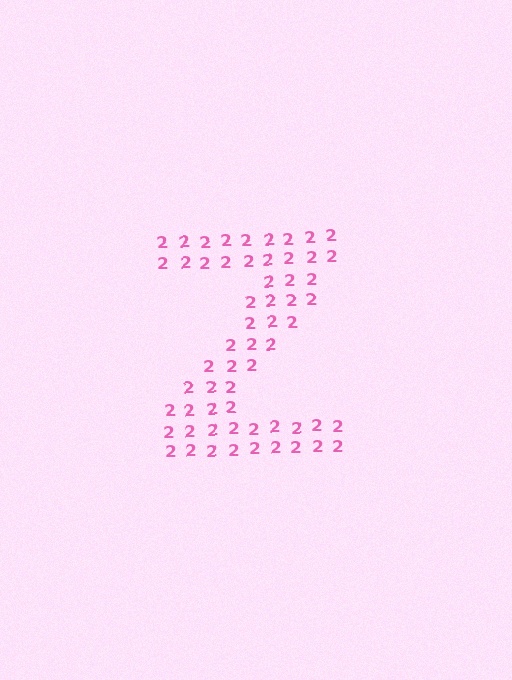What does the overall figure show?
The overall figure shows the letter Z.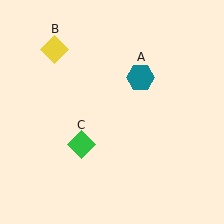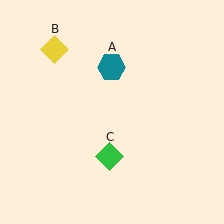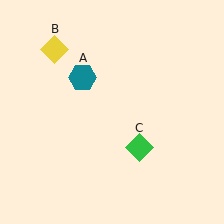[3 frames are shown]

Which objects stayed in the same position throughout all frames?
Yellow diamond (object B) remained stationary.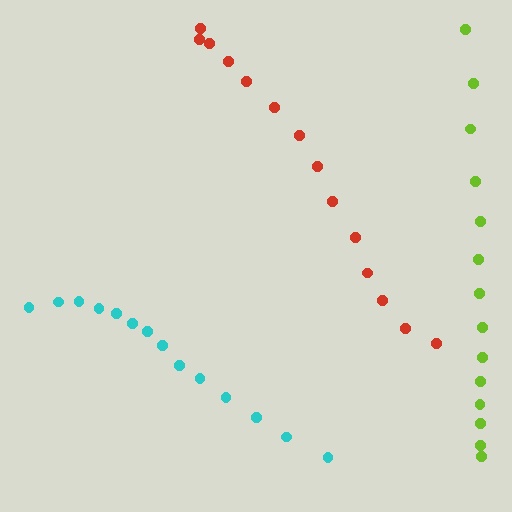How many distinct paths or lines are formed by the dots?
There are 3 distinct paths.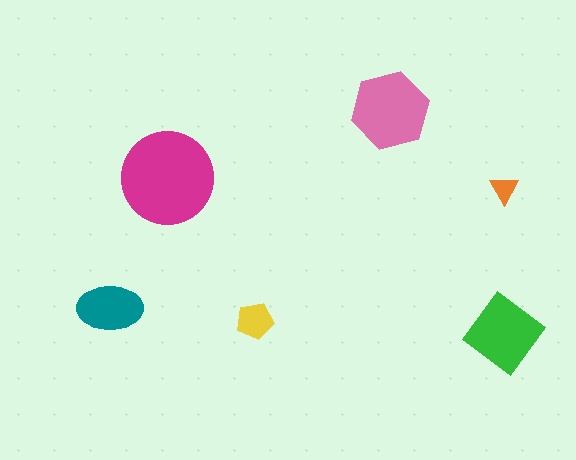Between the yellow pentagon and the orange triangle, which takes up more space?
The yellow pentagon.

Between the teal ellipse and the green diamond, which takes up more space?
The green diamond.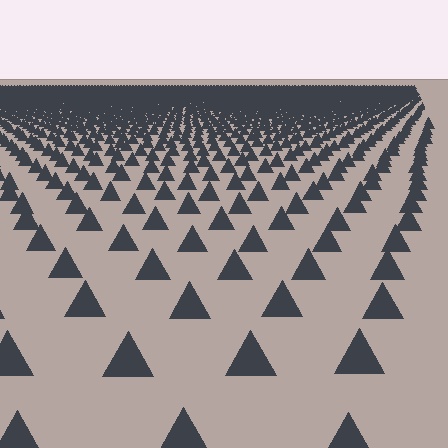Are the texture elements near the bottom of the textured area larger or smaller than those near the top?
Larger. Near the bottom, elements are closer to the viewer and appear at a bigger on-screen size.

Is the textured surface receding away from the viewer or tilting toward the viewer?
The surface is receding away from the viewer. Texture elements get smaller and denser toward the top.